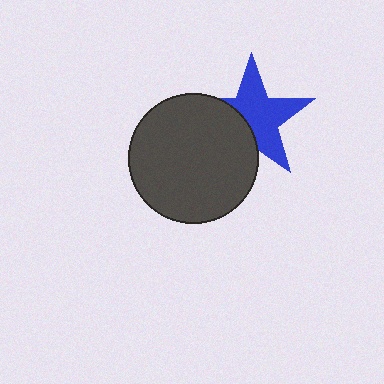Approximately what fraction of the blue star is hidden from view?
Roughly 37% of the blue star is hidden behind the dark gray circle.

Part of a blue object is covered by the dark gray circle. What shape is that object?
It is a star.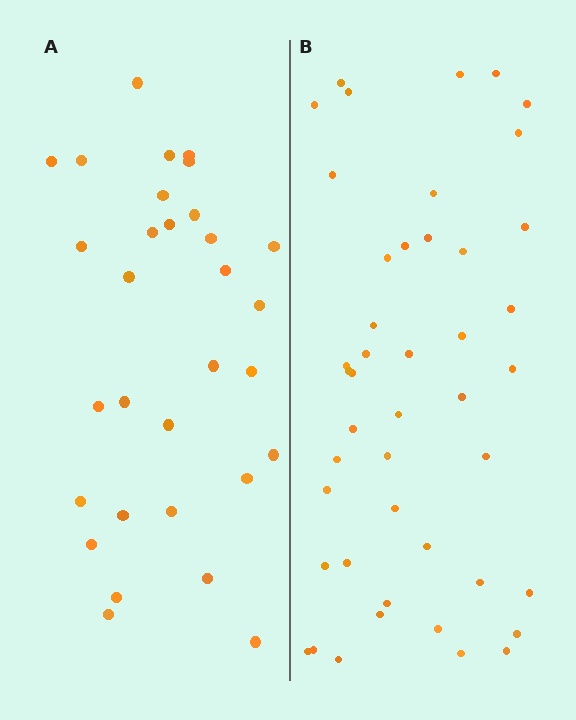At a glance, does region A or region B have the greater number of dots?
Region B (the right region) has more dots.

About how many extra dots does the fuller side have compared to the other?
Region B has approximately 15 more dots than region A.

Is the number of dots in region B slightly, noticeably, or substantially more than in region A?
Region B has substantially more. The ratio is roughly 1.5 to 1.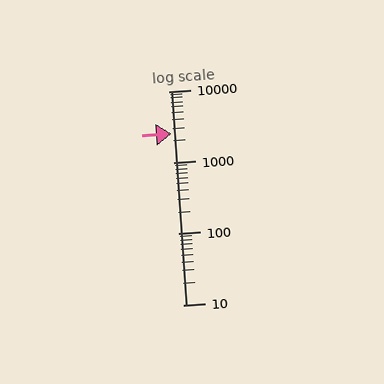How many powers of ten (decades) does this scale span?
The scale spans 3 decades, from 10 to 10000.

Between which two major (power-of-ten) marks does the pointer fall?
The pointer is between 1000 and 10000.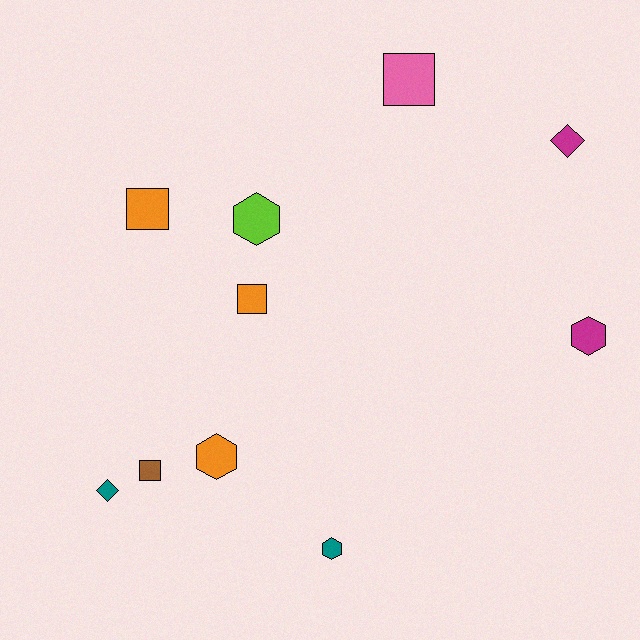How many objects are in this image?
There are 10 objects.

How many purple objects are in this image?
There are no purple objects.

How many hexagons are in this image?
There are 4 hexagons.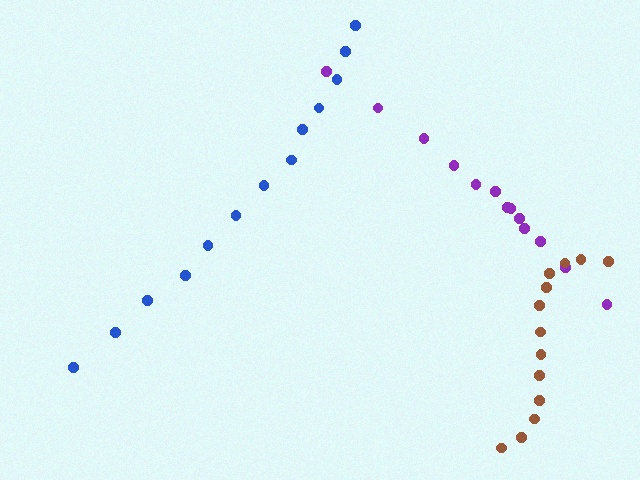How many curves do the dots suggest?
There are 3 distinct paths.